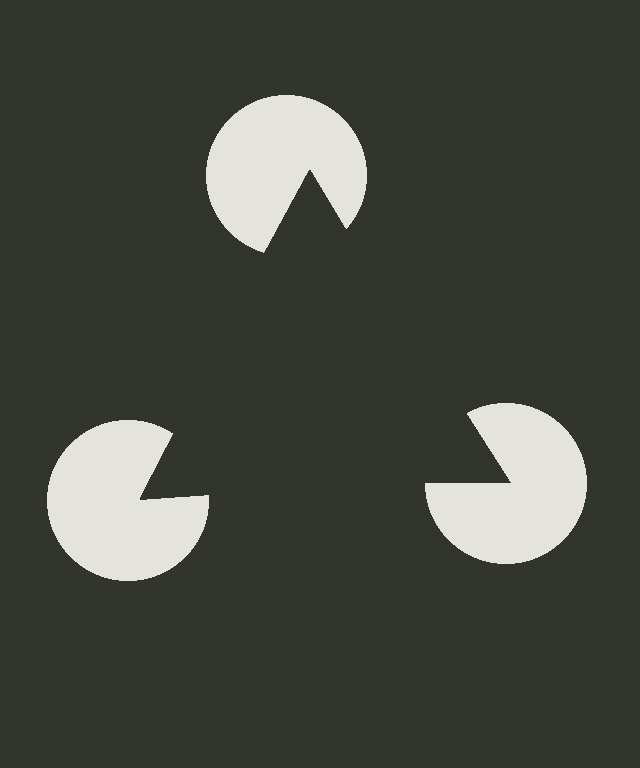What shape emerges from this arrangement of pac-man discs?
An illusory triangle — its edges are inferred from the aligned wedge cuts in the pac-man discs, not physically drawn.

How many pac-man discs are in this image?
There are 3 — one at each vertex of the illusory triangle.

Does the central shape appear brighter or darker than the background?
It typically appears slightly darker than the background, even though no actual brightness change is drawn.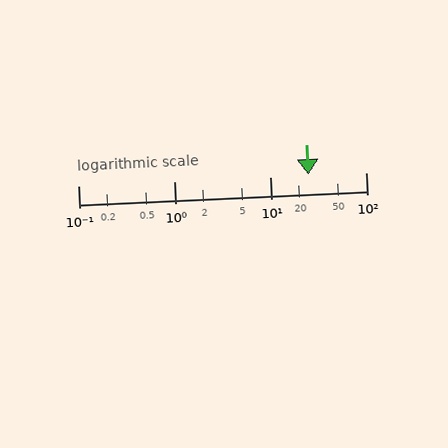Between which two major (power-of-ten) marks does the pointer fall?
The pointer is between 10 and 100.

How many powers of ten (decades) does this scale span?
The scale spans 3 decades, from 0.1 to 100.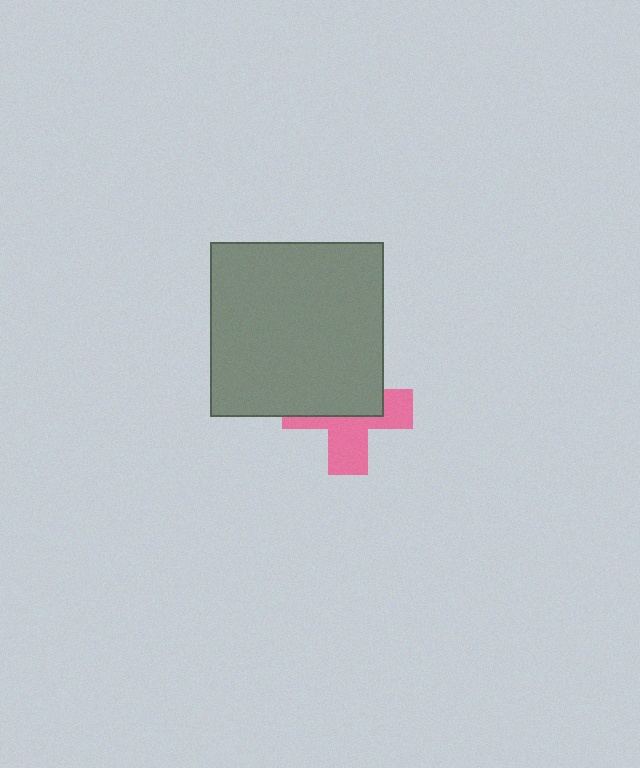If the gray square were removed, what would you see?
You would see the complete pink cross.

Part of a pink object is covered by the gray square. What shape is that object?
It is a cross.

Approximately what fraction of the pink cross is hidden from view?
Roughly 52% of the pink cross is hidden behind the gray square.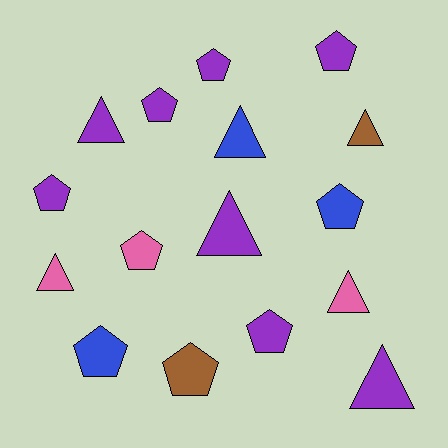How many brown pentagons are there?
There is 1 brown pentagon.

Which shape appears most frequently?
Pentagon, with 9 objects.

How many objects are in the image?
There are 16 objects.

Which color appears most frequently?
Purple, with 8 objects.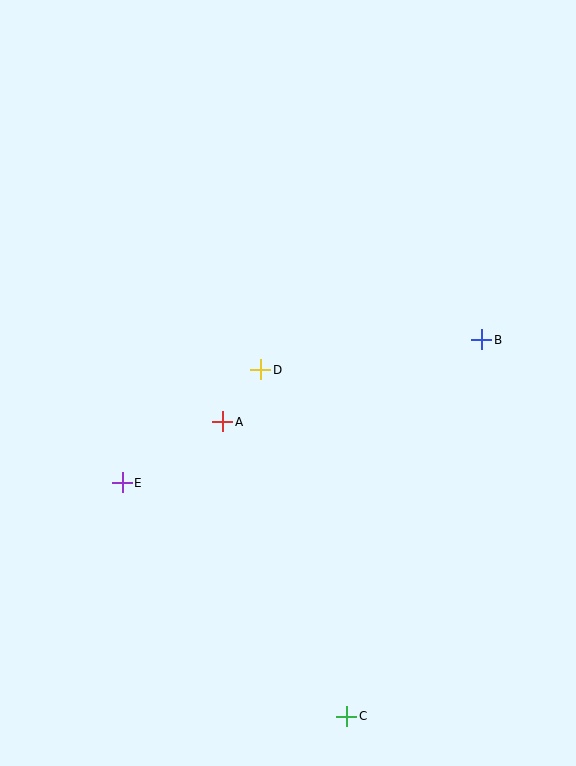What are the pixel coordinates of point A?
Point A is at (223, 422).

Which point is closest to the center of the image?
Point D at (261, 370) is closest to the center.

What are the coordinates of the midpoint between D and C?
The midpoint between D and C is at (304, 543).